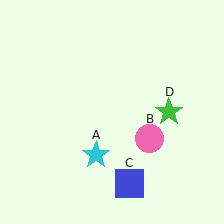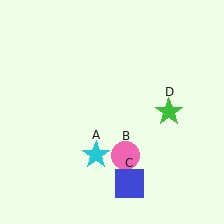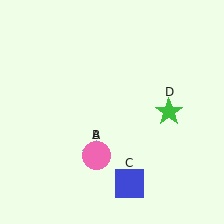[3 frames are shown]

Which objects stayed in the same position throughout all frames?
Cyan star (object A) and blue square (object C) and green star (object D) remained stationary.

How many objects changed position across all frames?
1 object changed position: pink circle (object B).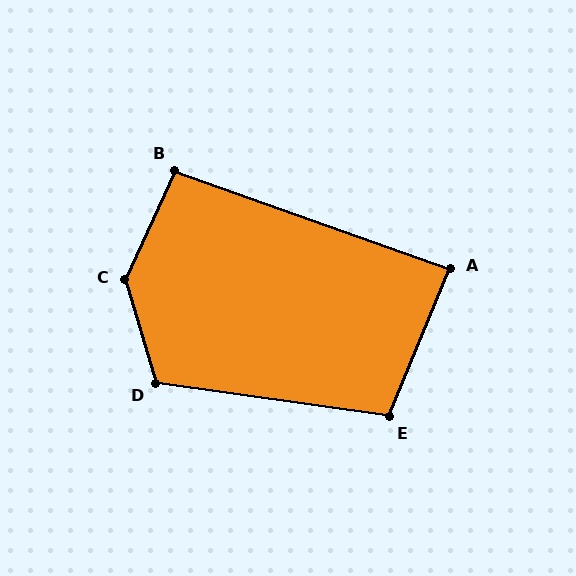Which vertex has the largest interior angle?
C, at approximately 139 degrees.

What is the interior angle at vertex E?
Approximately 105 degrees (obtuse).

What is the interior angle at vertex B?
Approximately 95 degrees (approximately right).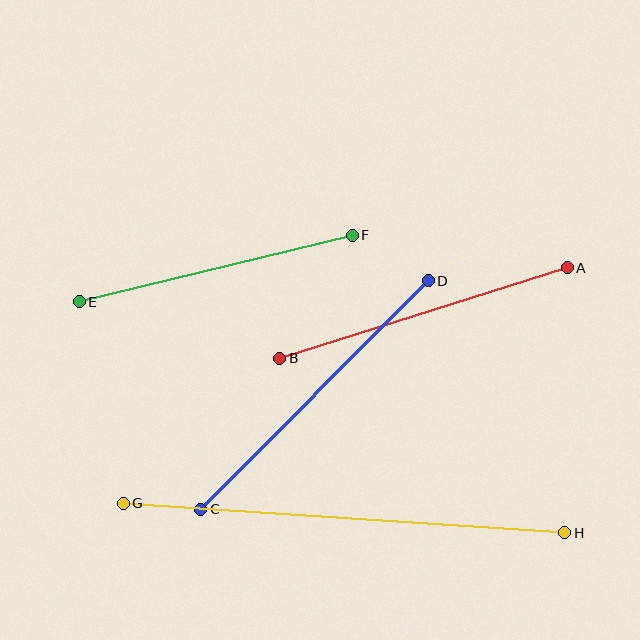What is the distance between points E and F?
The distance is approximately 281 pixels.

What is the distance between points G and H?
The distance is approximately 442 pixels.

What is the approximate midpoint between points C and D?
The midpoint is at approximately (314, 395) pixels.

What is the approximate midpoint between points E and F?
The midpoint is at approximately (216, 268) pixels.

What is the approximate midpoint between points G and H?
The midpoint is at approximately (344, 518) pixels.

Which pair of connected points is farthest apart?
Points G and H are farthest apart.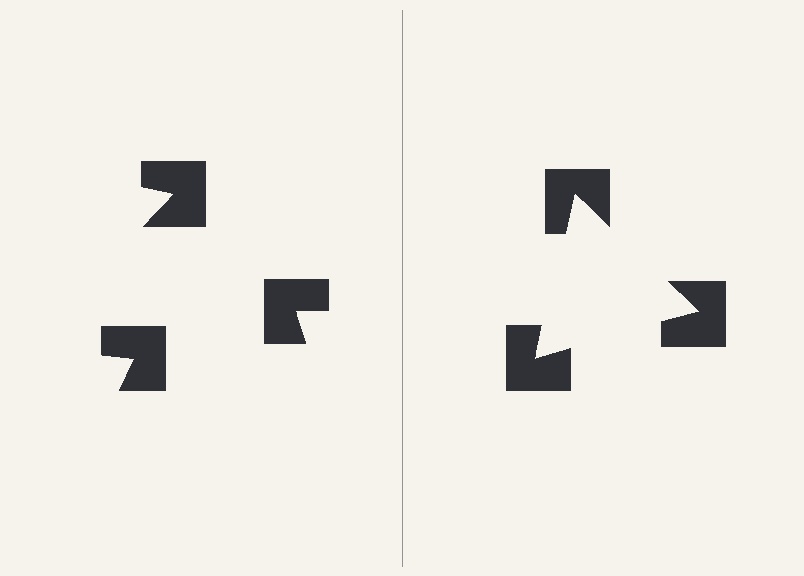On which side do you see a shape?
An illusory triangle appears on the right side. On the left side the wedge cuts are rotated, so no coherent shape forms.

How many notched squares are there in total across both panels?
6 — 3 on each side.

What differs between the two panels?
The notched squares are positioned identically on both sides; only the wedge orientations differ. On the right they align to a triangle; on the left they are misaligned.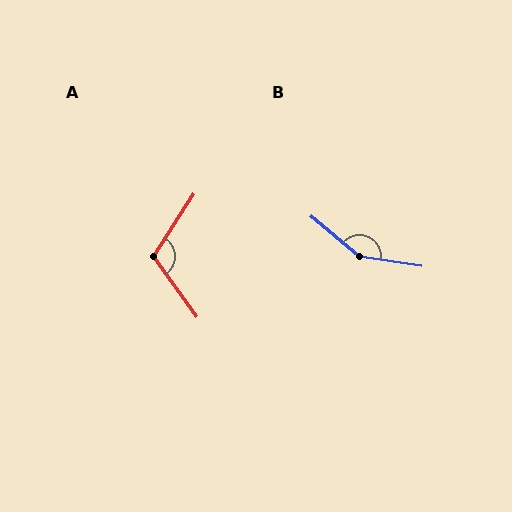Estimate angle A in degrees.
Approximately 111 degrees.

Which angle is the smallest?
A, at approximately 111 degrees.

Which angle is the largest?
B, at approximately 149 degrees.